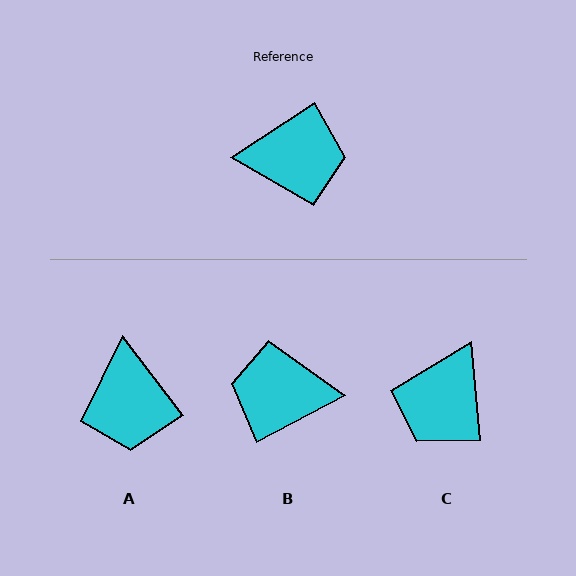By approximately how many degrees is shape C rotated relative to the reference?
Approximately 118 degrees clockwise.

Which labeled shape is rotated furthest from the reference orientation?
B, about 174 degrees away.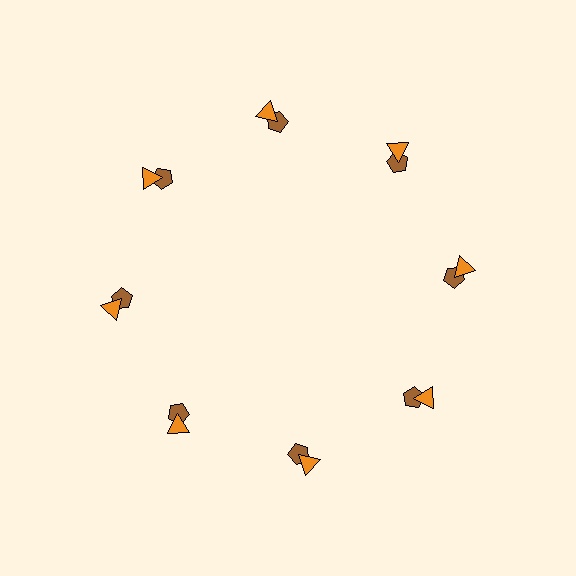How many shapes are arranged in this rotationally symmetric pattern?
There are 16 shapes, arranged in 8 groups of 2.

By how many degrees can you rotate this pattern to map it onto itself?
The pattern maps onto itself every 45 degrees of rotation.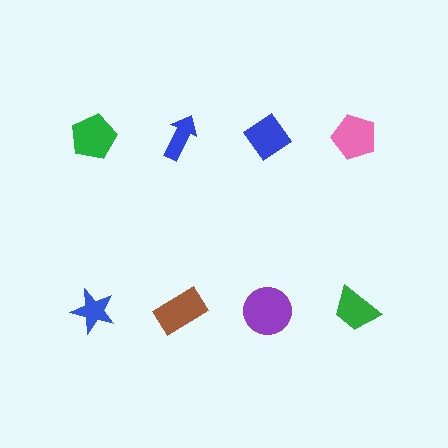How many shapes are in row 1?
4 shapes.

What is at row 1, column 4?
A pink pentagon.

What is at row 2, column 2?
A brown rectangle.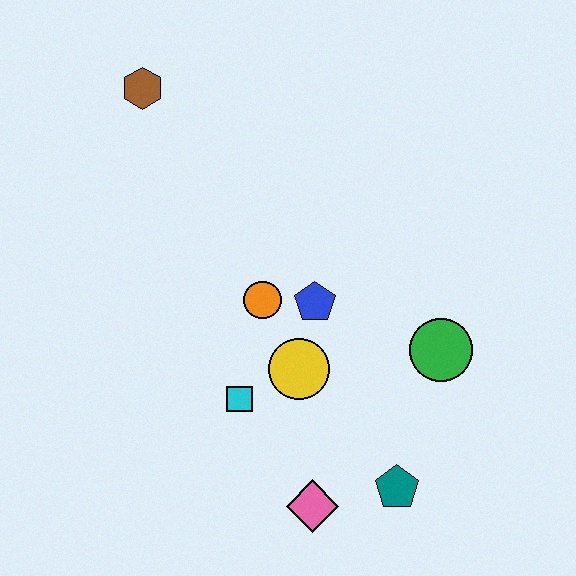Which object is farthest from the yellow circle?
The brown hexagon is farthest from the yellow circle.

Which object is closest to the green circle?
The blue pentagon is closest to the green circle.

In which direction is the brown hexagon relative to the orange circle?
The brown hexagon is above the orange circle.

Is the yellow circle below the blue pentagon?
Yes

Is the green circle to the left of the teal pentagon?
No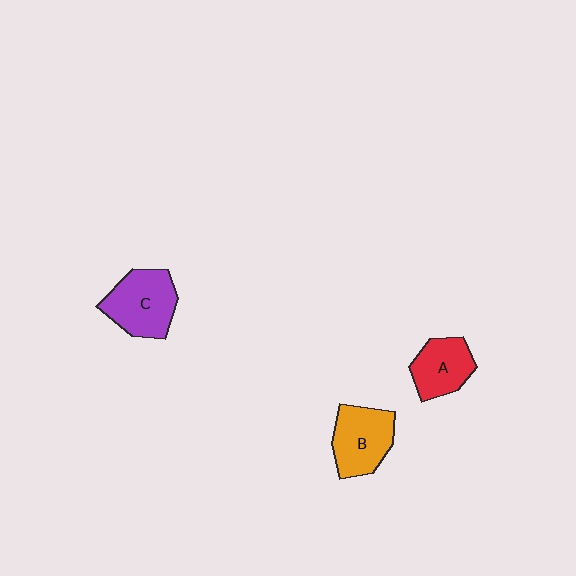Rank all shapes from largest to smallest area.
From largest to smallest: C (purple), B (orange), A (red).